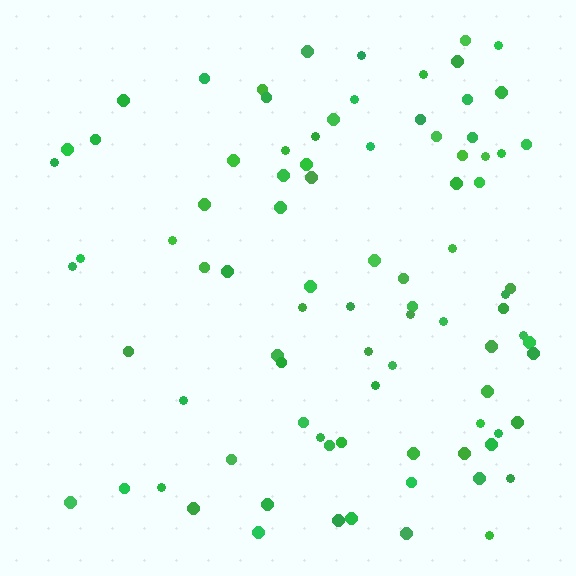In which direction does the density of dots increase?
From left to right, with the right side densest.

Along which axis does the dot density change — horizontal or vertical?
Horizontal.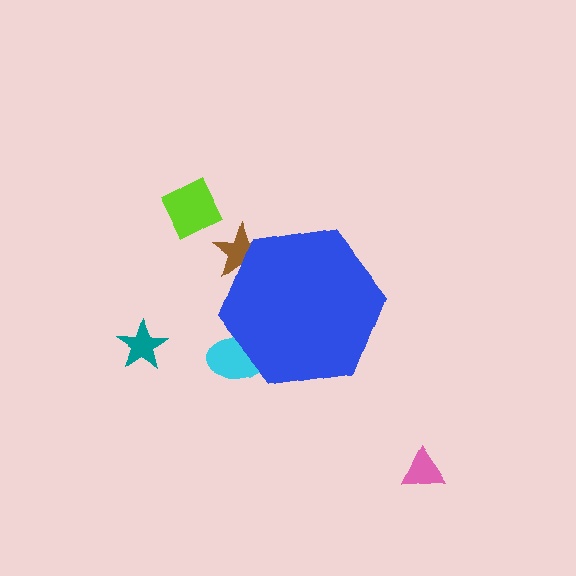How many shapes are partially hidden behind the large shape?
2 shapes are partially hidden.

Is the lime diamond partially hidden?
No, the lime diamond is fully visible.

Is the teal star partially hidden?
No, the teal star is fully visible.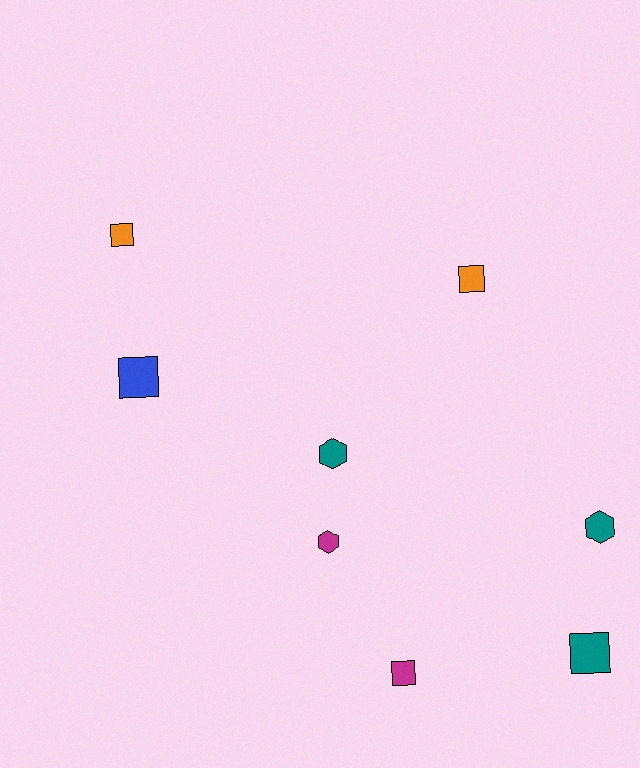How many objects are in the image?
There are 8 objects.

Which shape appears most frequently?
Square, with 5 objects.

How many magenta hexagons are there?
There is 1 magenta hexagon.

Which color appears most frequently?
Teal, with 3 objects.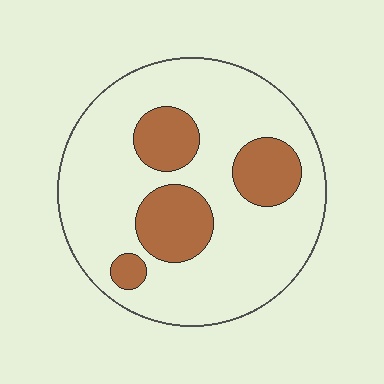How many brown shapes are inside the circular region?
4.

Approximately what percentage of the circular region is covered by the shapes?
Approximately 25%.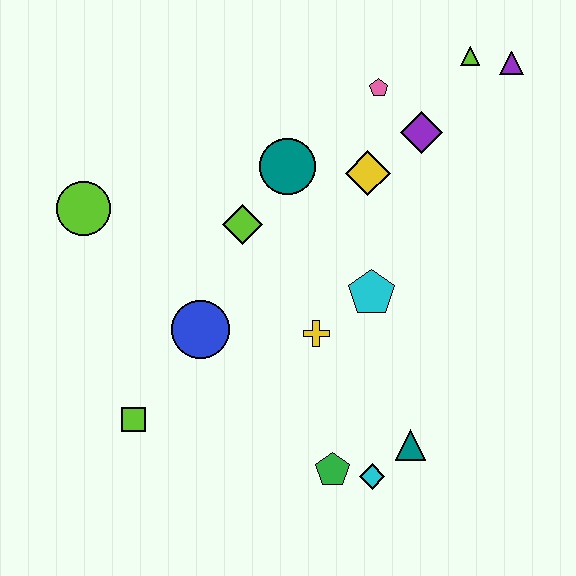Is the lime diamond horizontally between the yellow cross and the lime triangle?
No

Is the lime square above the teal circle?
No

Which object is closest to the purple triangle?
The lime triangle is closest to the purple triangle.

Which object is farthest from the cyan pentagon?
The lime circle is farthest from the cyan pentagon.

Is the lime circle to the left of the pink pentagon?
Yes